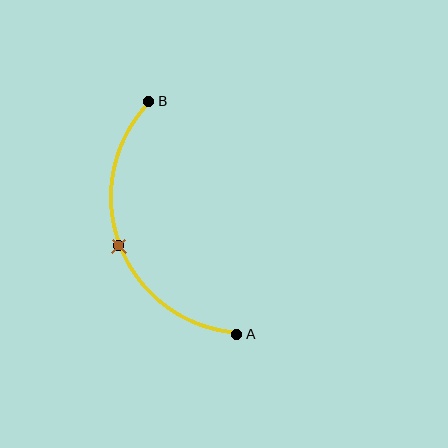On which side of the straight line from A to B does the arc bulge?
The arc bulges to the left of the straight line connecting A and B.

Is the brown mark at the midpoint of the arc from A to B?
Yes. The brown mark lies on the arc at equal arc-length from both A and B — it is the arc midpoint.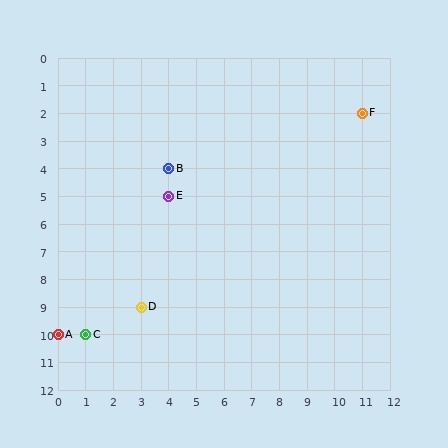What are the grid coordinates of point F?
Point F is at grid coordinates (11, 2).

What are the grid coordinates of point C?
Point C is at grid coordinates (1, 10).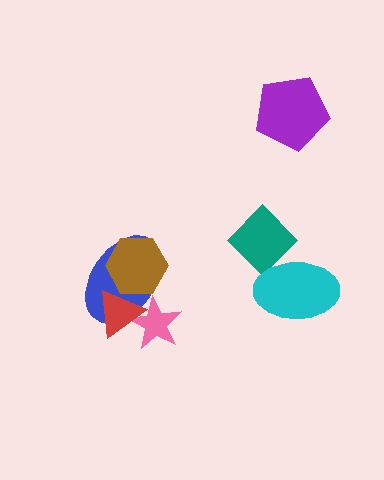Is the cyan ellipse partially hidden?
No, no other shape covers it.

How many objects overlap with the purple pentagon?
0 objects overlap with the purple pentagon.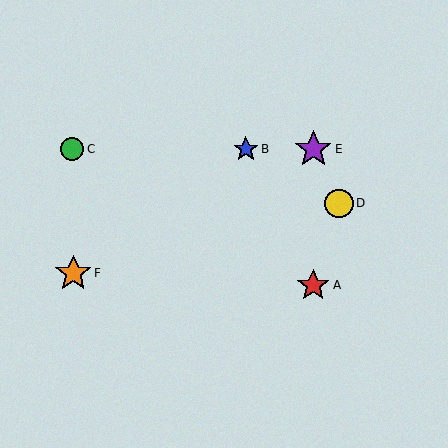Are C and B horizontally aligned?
Yes, both are at y≈149.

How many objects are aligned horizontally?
3 objects (B, C, E) are aligned horizontally.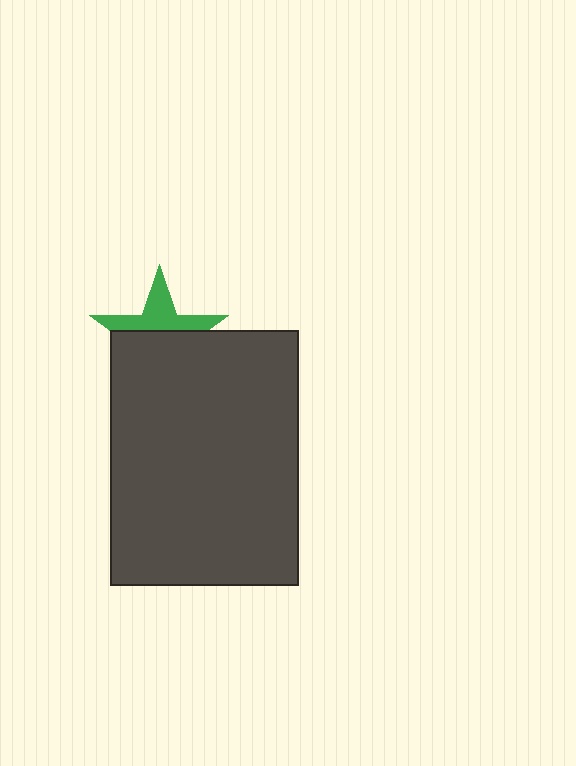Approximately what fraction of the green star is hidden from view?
Roughly 58% of the green star is hidden behind the dark gray rectangle.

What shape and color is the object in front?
The object in front is a dark gray rectangle.